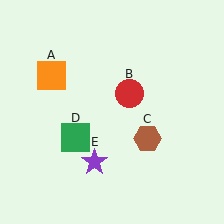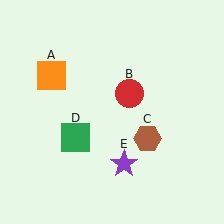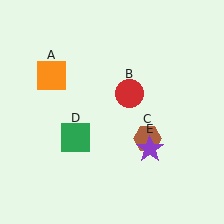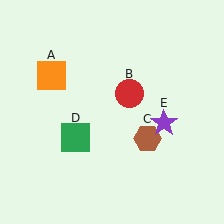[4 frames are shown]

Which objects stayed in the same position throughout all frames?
Orange square (object A) and red circle (object B) and brown hexagon (object C) and green square (object D) remained stationary.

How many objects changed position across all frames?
1 object changed position: purple star (object E).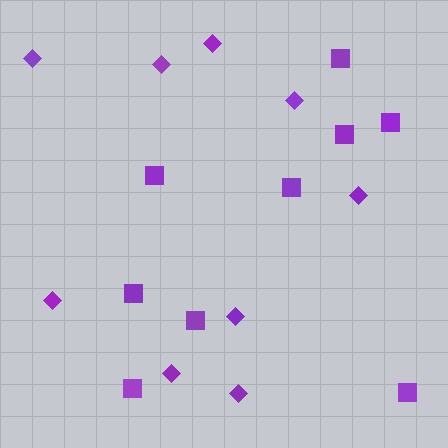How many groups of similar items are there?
There are 2 groups: one group of diamonds (9) and one group of squares (9).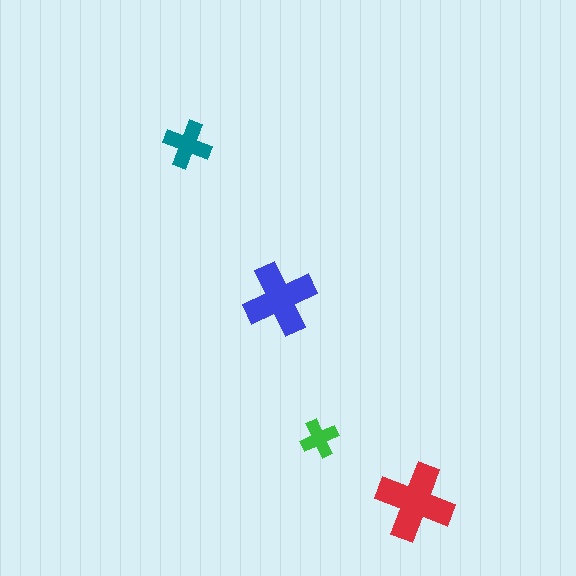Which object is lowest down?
The red cross is bottommost.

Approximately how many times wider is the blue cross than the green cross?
About 2 times wider.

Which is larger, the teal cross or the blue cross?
The blue one.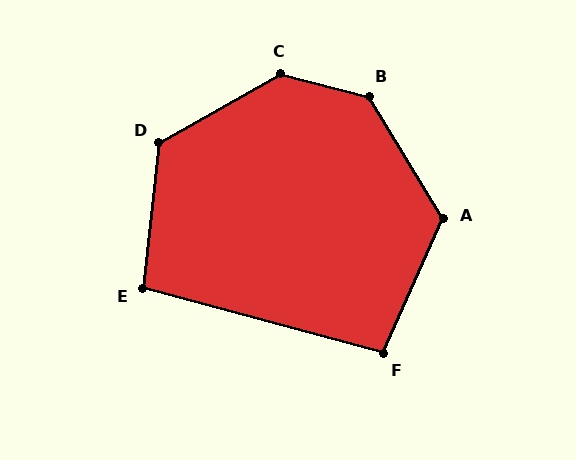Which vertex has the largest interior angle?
C, at approximately 136 degrees.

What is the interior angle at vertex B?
Approximately 136 degrees (obtuse).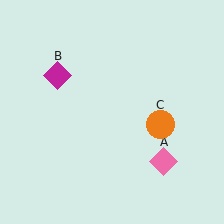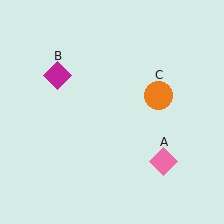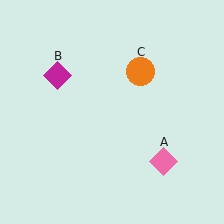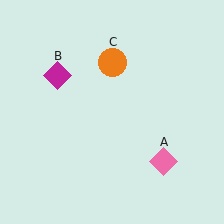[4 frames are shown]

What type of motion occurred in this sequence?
The orange circle (object C) rotated counterclockwise around the center of the scene.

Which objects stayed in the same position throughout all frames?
Pink diamond (object A) and magenta diamond (object B) remained stationary.